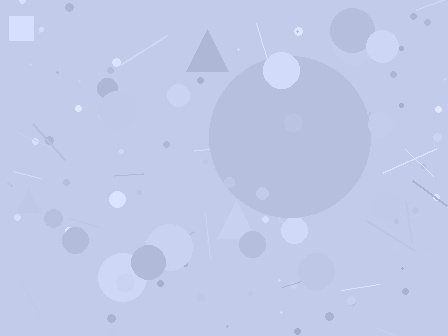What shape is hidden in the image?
A circle is hidden in the image.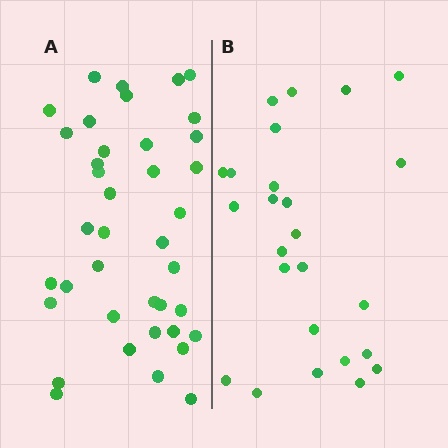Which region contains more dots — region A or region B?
Region A (the left region) has more dots.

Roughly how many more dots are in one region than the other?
Region A has approximately 15 more dots than region B.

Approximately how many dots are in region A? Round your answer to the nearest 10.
About 40 dots. (The exact count is 39, which rounds to 40.)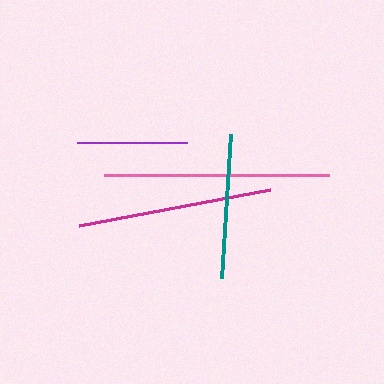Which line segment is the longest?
The pink line is the longest at approximately 225 pixels.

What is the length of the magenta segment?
The magenta segment is approximately 195 pixels long.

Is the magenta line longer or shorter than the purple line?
The magenta line is longer than the purple line.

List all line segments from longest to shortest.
From longest to shortest: pink, magenta, teal, purple.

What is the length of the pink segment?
The pink segment is approximately 225 pixels long.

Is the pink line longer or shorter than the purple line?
The pink line is longer than the purple line.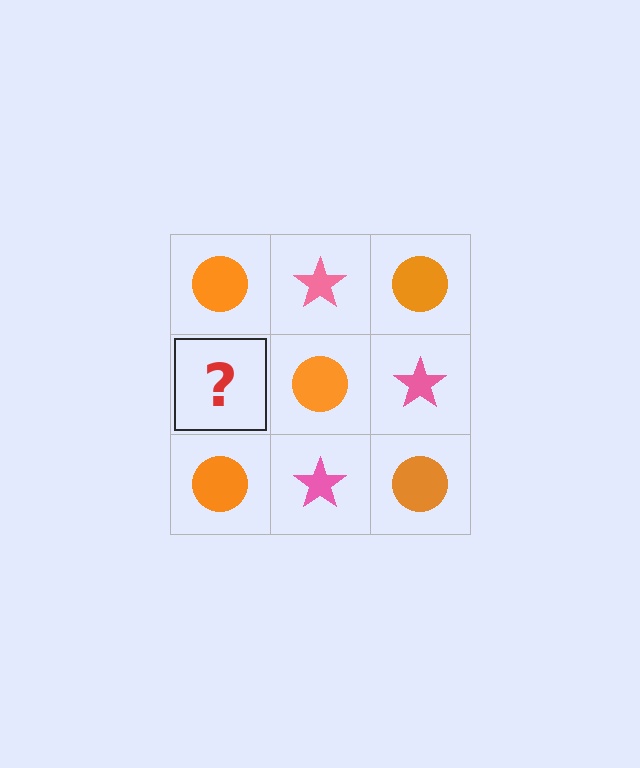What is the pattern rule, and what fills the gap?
The rule is that it alternates orange circle and pink star in a checkerboard pattern. The gap should be filled with a pink star.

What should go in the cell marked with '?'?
The missing cell should contain a pink star.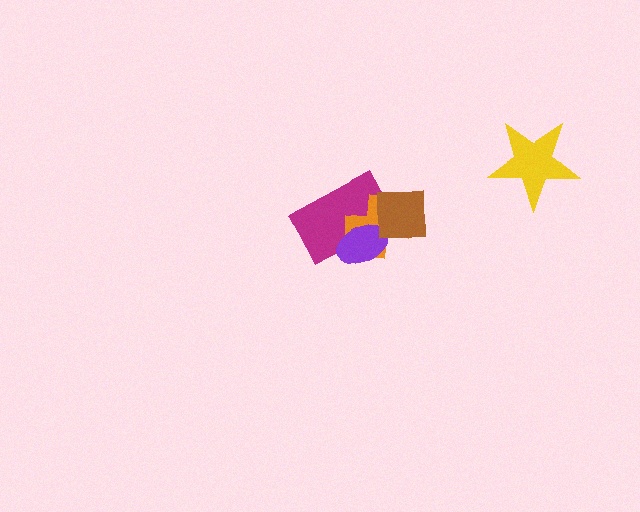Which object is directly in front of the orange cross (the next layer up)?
The purple ellipse is directly in front of the orange cross.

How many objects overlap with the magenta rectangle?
3 objects overlap with the magenta rectangle.